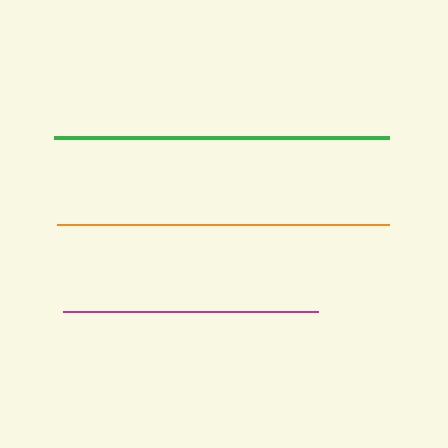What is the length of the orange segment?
The orange segment is approximately 332 pixels long.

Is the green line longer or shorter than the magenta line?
The green line is longer than the magenta line.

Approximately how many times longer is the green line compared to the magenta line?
The green line is approximately 1.3 times the length of the magenta line.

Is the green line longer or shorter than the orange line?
The green line is longer than the orange line.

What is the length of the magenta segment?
The magenta segment is approximately 255 pixels long.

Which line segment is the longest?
The green line is the longest at approximately 335 pixels.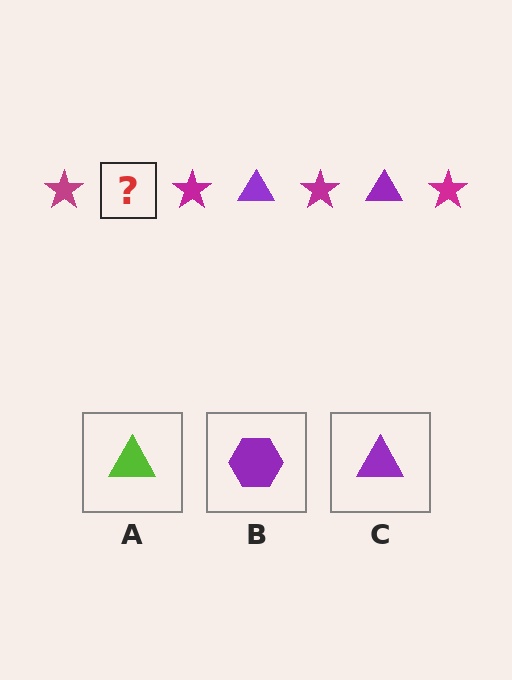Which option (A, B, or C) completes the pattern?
C.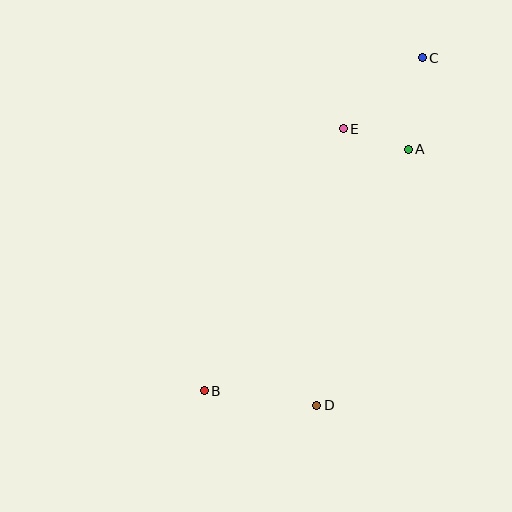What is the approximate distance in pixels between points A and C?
The distance between A and C is approximately 92 pixels.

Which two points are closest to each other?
Points A and E are closest to each other.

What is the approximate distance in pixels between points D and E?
The distance between D and E is approximately 278 pixels.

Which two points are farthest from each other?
Points B and C are farthest from each other.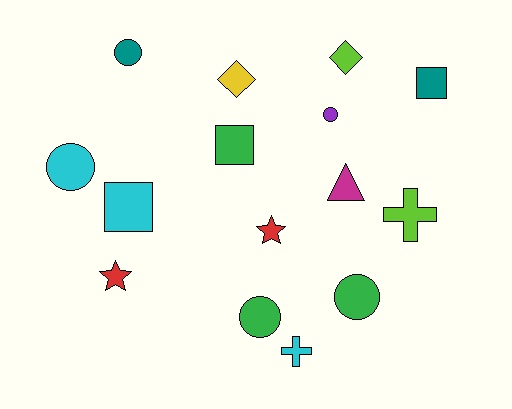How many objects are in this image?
There are 15 objects.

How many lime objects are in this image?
There are 2 lime objects.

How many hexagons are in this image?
There are no hexagons.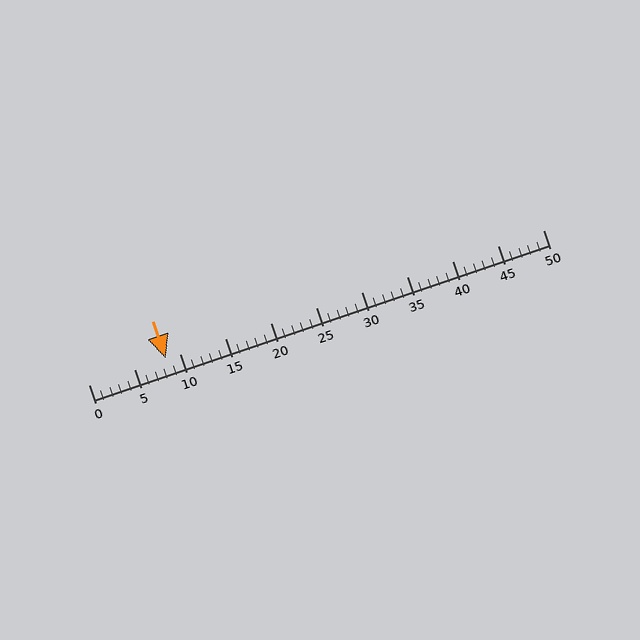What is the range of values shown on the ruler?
The ruler shows values from 0 to 50.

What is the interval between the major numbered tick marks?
The major tick marks are spaced 5 units apart.